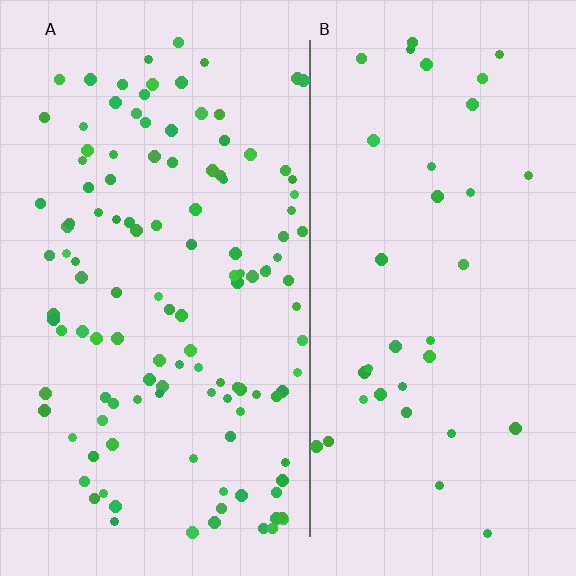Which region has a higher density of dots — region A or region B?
A (the left).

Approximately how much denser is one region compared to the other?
Approximately 3.3× — region A over region B.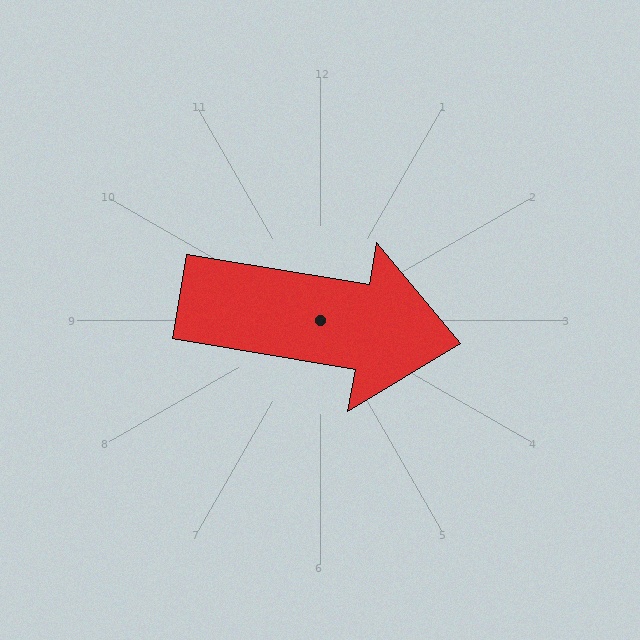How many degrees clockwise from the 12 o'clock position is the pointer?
Approximately 100 degrees.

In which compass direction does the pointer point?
East.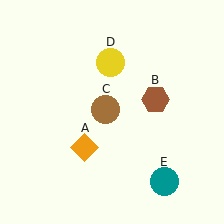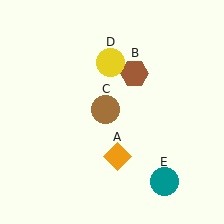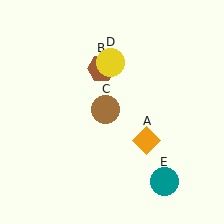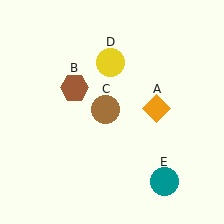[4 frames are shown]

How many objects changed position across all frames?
2 objects changed position: orange diamond (object A), brown hexagon (object B).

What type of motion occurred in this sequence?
The orange diamond (object A), brown hexagon (object B) rotated counterclockwise around the center of the scene.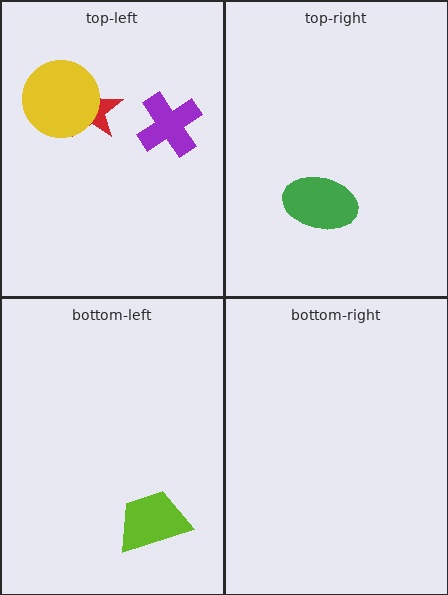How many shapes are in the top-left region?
3.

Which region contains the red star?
The top-left region.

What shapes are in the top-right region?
The green ellipse.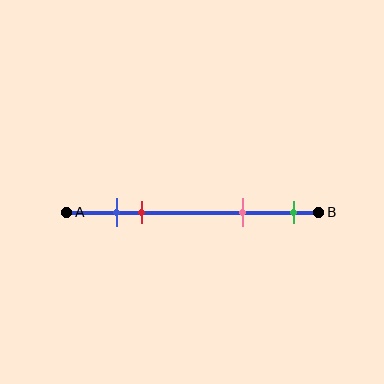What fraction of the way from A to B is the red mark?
The red mark is approximately 30% (0.3) of the way from A to B.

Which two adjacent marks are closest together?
The blue and red marks are the closest adjacent pair.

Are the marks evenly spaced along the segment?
No, the marks are not evenly spaced.